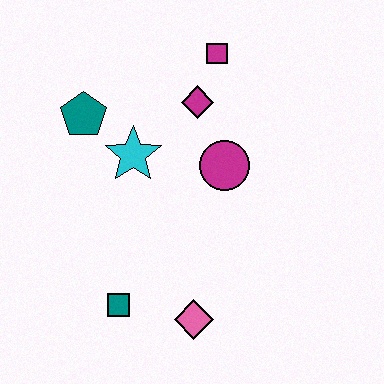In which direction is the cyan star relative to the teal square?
The cyan star is above the teal square.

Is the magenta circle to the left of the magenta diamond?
No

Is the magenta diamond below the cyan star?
No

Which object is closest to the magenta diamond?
The magenta square is closest to the magenta diamond.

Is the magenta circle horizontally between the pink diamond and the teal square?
No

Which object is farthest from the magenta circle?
The teal square is farthest from the magenta circle.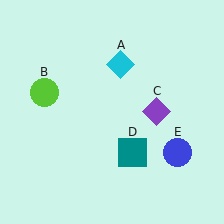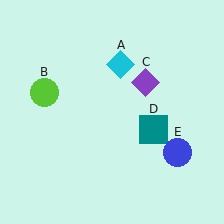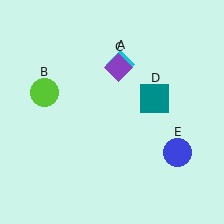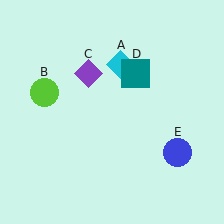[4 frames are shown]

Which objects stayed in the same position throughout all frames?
Cyan diamond (object A) and lime circle (object B) and blue circle (object E) remained stationary.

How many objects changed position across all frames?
2 objects changed position: purple diamond (object C), teal square (object D).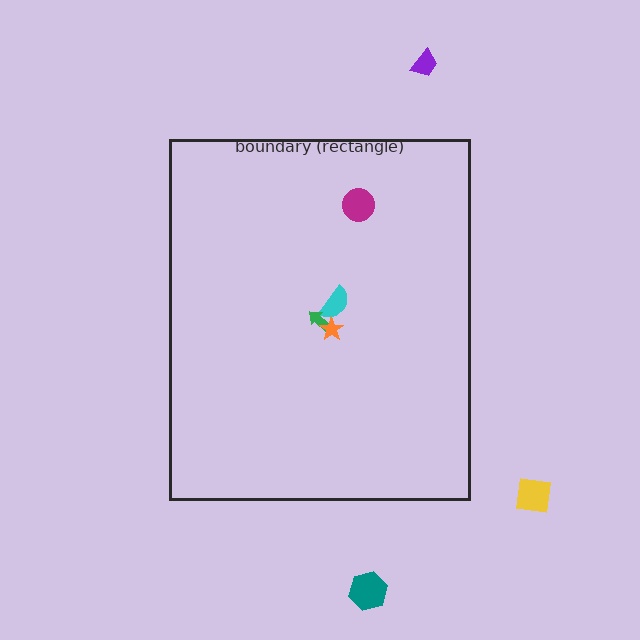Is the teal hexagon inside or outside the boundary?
Outside.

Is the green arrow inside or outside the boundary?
Inside.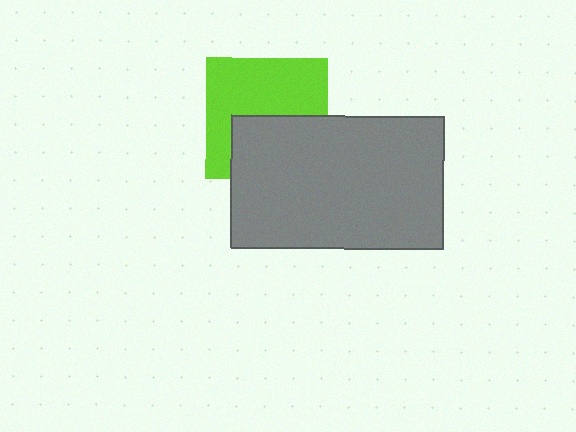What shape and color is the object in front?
The object in front is a gray rectangle.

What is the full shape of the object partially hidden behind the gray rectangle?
The partially hidden object is a lime square.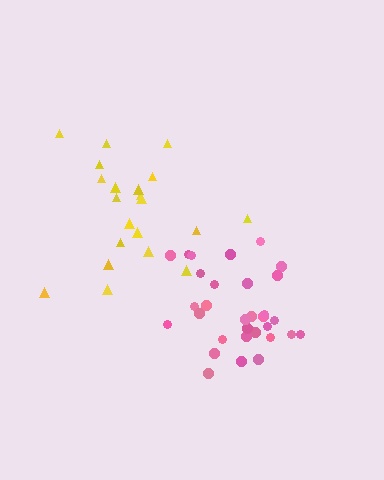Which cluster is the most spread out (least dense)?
Yellow.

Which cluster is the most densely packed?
Pink.